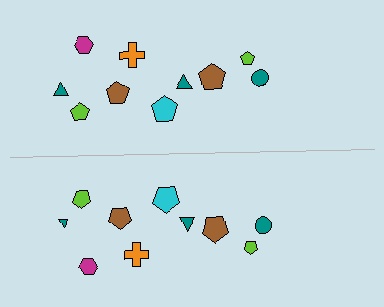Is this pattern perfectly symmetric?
No, the pattern is not perfectly symmetric. The teal triangle on the bottom side has a different size than its mirror counterpart.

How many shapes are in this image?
There are 20 shapes in this image.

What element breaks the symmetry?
The teal triangle on the bottom side has a different size than its mirror counterpart.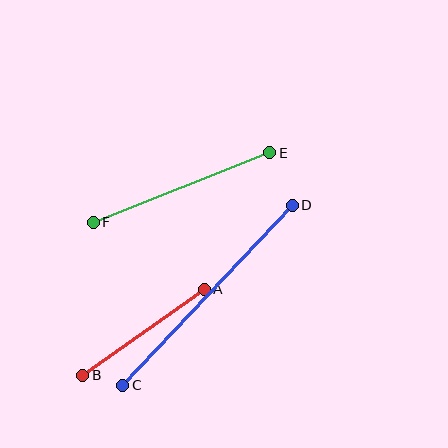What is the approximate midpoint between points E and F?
The midpoint is at approximately (181, 187) pixels.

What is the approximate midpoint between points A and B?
The midpoint is at approximately (144, 332) pixels.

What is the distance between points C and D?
The distance is approximately 247 pixels.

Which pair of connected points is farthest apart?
Points C and D are farthest apart.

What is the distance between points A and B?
The distance is approximately 149 pixels.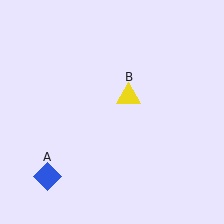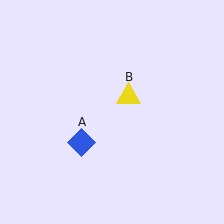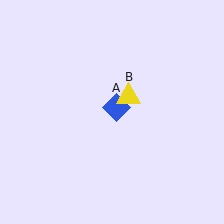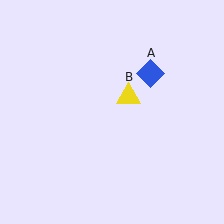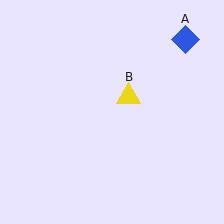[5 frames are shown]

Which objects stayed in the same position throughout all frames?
Yellow triangle (object B) remained stationary.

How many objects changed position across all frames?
1 object changed position: blue diamond (object A).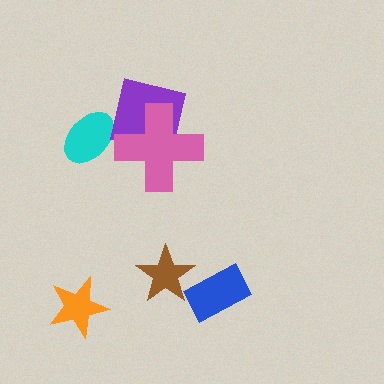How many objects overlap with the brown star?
0 objects overlap with the brown star.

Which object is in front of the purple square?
The pink cross is in front of the purple square.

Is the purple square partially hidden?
Yes, it is partially covered by another shape.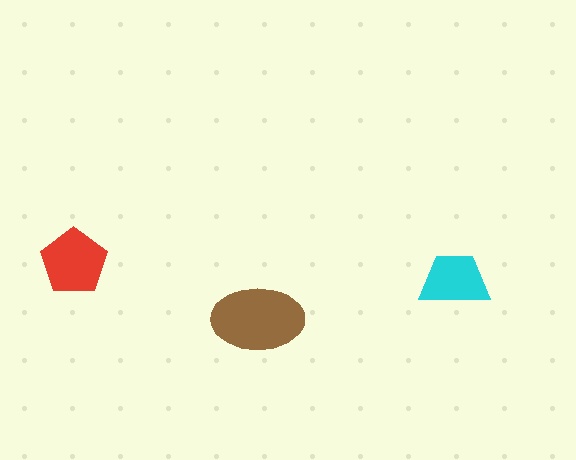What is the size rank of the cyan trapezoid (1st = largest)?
3rd.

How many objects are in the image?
There are 3 objects in the image.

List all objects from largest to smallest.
The brown ellipse, the red pentagon, the cyan trapezoid.